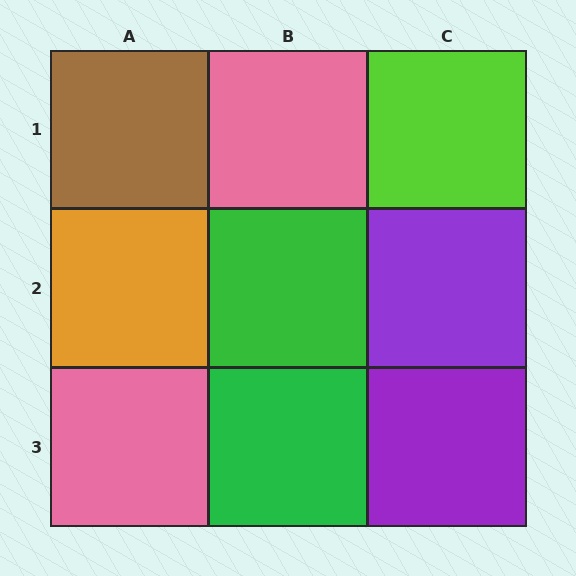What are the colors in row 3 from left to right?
Pink, green, purple.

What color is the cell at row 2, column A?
Orange.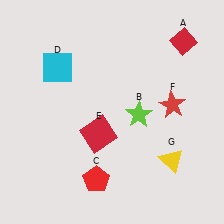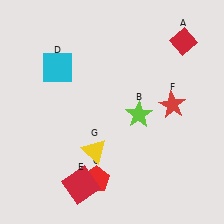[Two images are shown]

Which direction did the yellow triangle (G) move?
The yellow triangle (G) moved left.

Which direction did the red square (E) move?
The red square (E) moved down.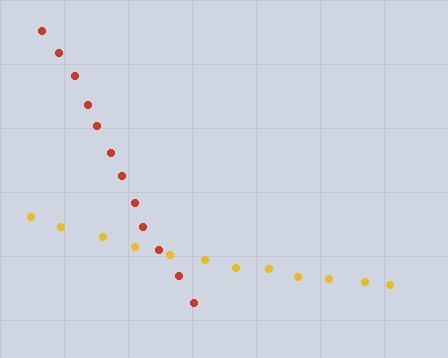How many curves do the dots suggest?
There are 2 distinct paths.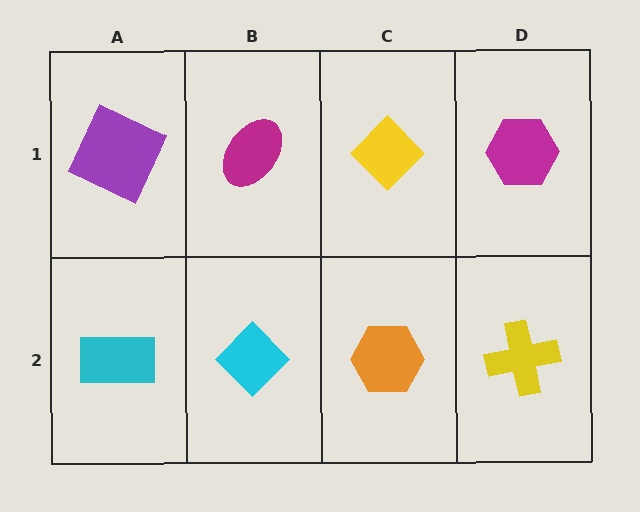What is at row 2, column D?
A yellow cross.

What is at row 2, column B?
A cyan diamond.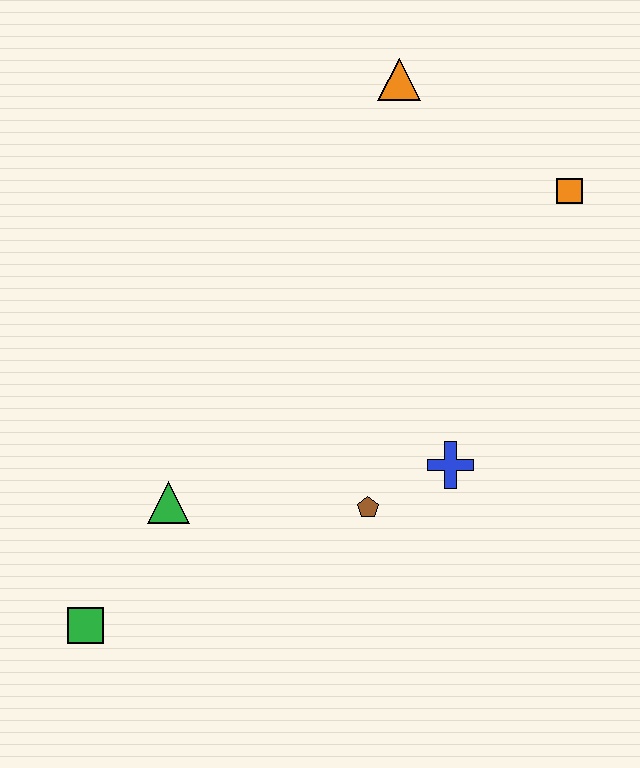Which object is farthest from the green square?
The orange square is farthest from the green square.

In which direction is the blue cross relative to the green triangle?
The blue cross is to the right of the green triangle.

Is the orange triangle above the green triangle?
Yes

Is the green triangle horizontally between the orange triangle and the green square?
Yes